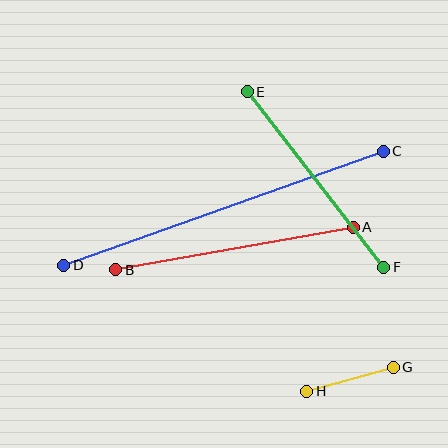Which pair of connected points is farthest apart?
Points C and D are farthest apart.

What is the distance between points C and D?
The distance is approximately 339 pixels.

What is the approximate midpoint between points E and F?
The midpoint is at approximately (315, 180) pixels.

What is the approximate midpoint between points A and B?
The midpoint is at approximately (235, 249) pixels.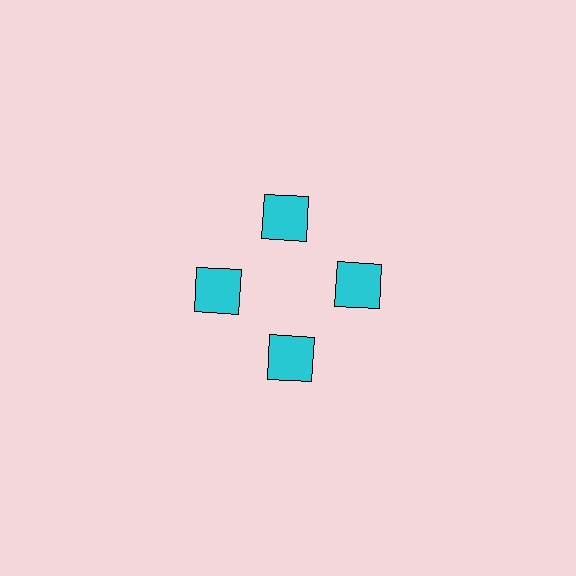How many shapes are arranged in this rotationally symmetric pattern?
There are 4 shapes, arranged in 4 groups of 1.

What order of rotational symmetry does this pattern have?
This pattern has 4-fold rotational symmetry.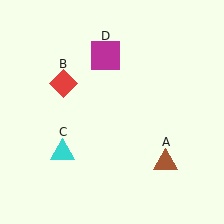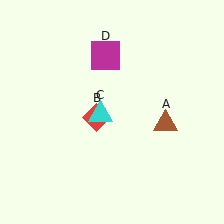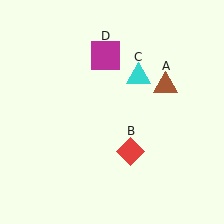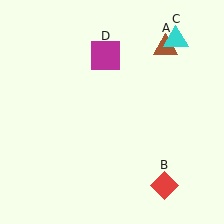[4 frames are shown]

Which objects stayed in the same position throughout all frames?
Magenta square (object D) remained stationary.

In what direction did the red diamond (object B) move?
The red diamond (object B) moved down and to the right.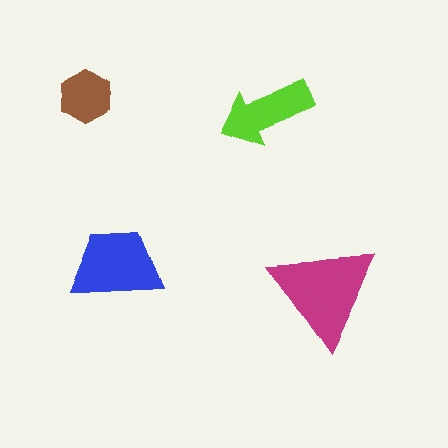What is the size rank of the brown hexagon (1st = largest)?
4th.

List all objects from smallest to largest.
The brown hexagon, the lime arrow, the blue trapezoid, the magenta triangle.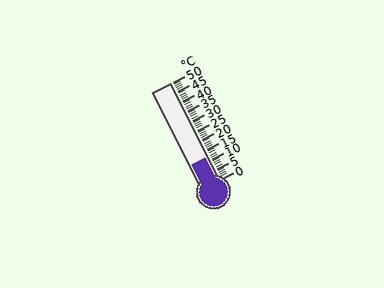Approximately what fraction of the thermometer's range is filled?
The thermometer is filled to approximately 25% of its range.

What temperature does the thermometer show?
The thermometer shows approximately 12°C.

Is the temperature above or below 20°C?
The temperature is below 20°C.